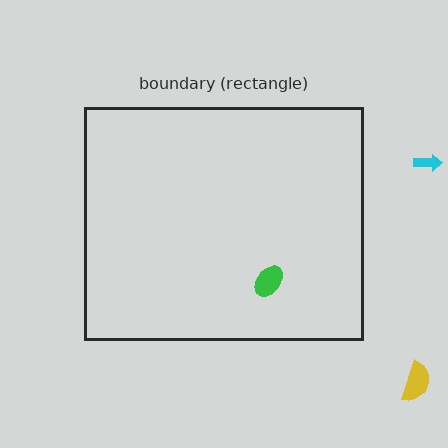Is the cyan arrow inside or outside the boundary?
Outside.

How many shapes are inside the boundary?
1 inside, 2 outside.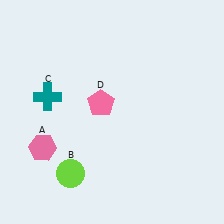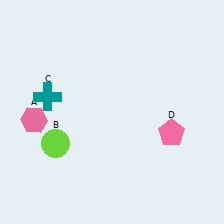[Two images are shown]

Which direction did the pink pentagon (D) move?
The pink pentagon (D) moved right.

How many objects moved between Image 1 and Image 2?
3 objects moved between the two images.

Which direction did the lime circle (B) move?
The lime circle (B) moved up.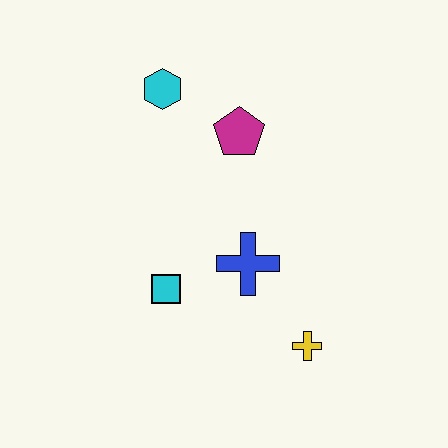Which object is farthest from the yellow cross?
The cyan hexagon is farthest from the yellow cross.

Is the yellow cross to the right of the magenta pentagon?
Yes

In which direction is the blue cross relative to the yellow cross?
The blue cross is above the yellow cross.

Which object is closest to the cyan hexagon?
The magenta pentagon is closest to the cyan hexagon.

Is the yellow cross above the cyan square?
No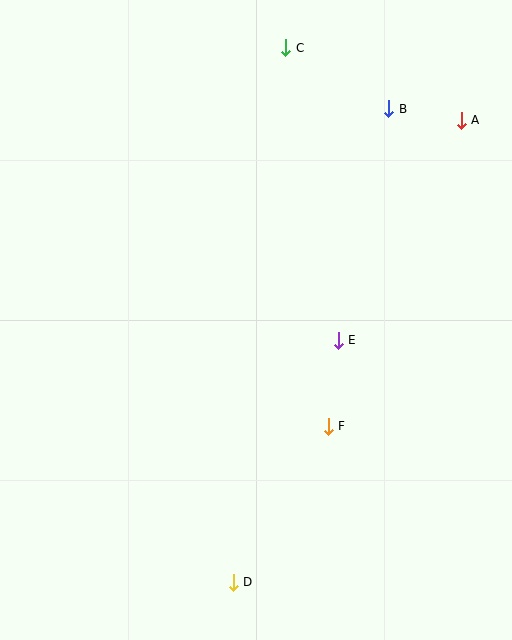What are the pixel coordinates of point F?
Point F is at (328, 426).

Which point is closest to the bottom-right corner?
Point F is closest to the bottom-right corner.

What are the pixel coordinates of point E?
Point E is at (338, 340).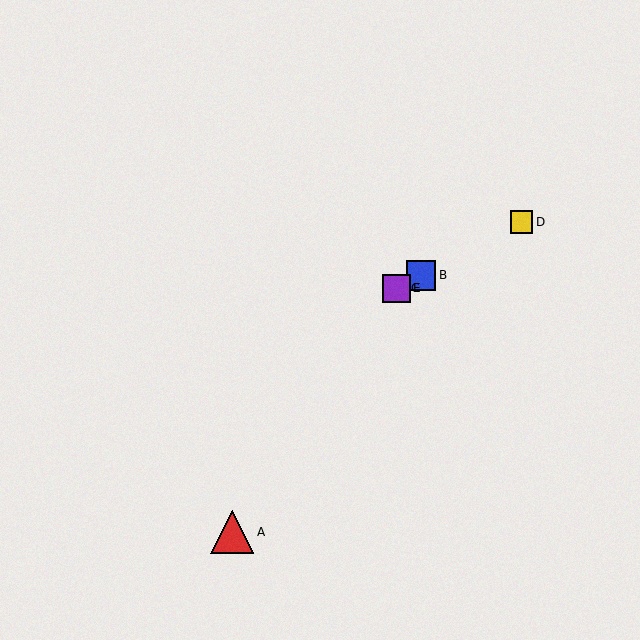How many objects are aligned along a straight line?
4 objects (B, C, D, E) are aligned along a straight line.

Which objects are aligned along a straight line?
Objects B, C, D, E are aligned along a straight line.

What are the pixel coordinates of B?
Object B is at (421, 275).